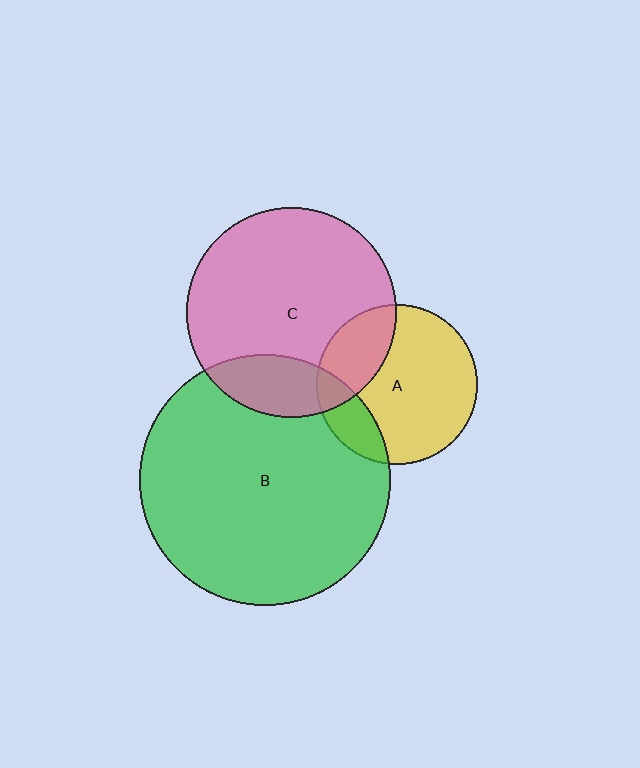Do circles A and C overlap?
Yes.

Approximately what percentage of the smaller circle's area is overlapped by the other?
Approximately 25%.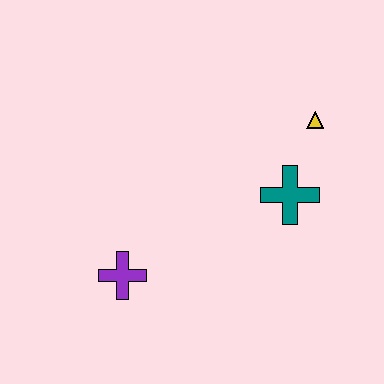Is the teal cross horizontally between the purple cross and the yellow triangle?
Yes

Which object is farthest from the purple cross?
The yellow triangle is farthest from the purple cross.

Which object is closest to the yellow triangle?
The teal cross is closest to the yellow triangle.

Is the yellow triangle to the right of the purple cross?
Yes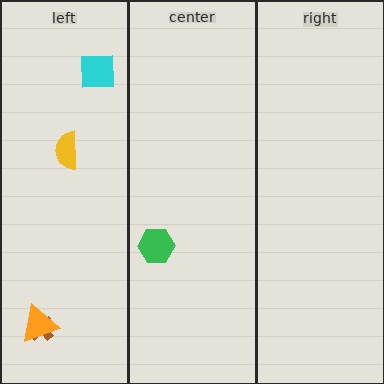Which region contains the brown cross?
The left region.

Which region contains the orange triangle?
The left region.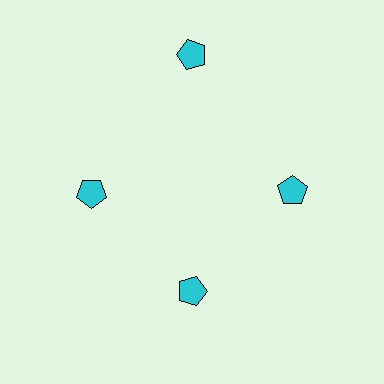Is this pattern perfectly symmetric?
No. The 4 cyan pentagons are arranged in a ring, but one element near the 12 o'clock position is pushed outward from the center, breaking the 4-fold rotational symmetry.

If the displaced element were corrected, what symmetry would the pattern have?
It would have 4-fold rotational symmetry — the pattern would map onto itself every 90 degrees.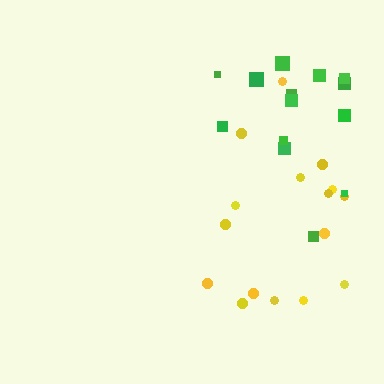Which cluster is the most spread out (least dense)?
Green.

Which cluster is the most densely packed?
Yellow.